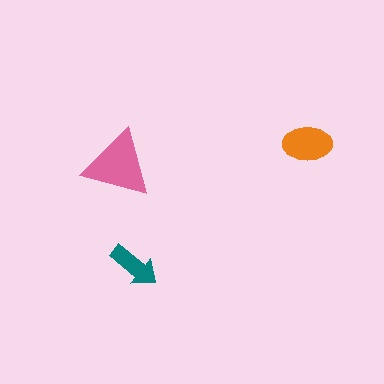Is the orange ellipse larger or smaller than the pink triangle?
Smaller.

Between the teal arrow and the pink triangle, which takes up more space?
The pink triangle.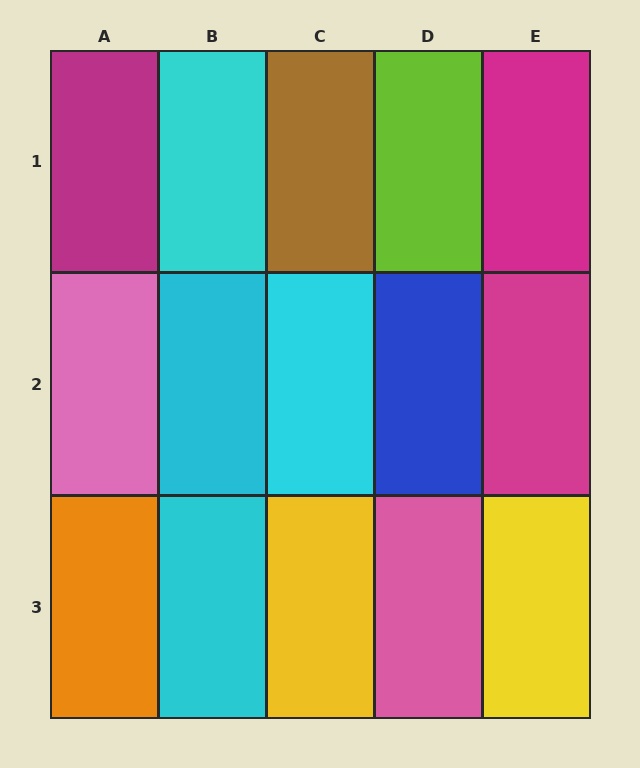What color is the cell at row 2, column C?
Cyan.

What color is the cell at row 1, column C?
Brown.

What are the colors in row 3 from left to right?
Orange, cyan, yellow, pink, yellow.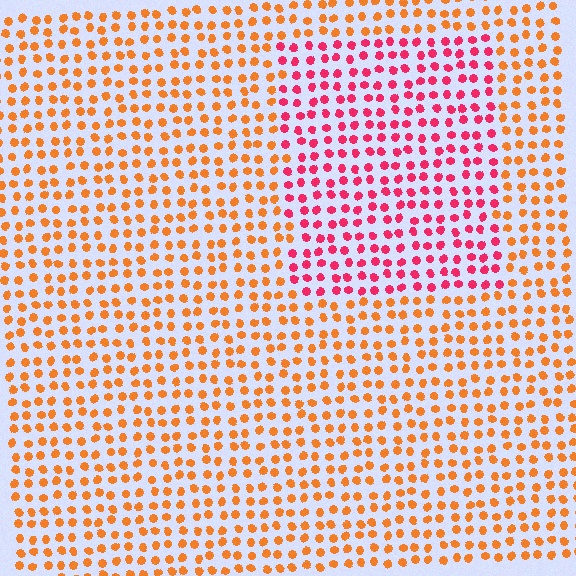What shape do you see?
I see a rectangle.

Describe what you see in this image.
The image is filled with small orange elements in a uniform arrangement. A rectangle-shaped region is visible where the elements are tinted to a slightly different hue, forming a subtle color boundary.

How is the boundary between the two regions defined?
The boundary is defined purely by a slight shift in hue (about 44 degrees). Spacing, size, and orientation are identical on both sides.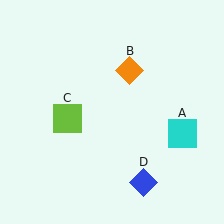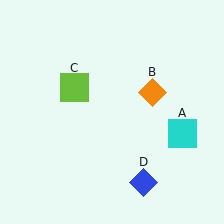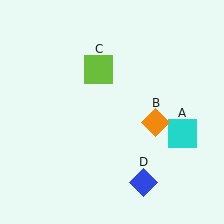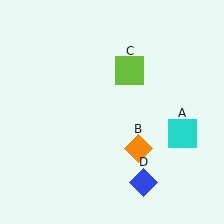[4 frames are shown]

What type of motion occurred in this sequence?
The orange diamond (object B), lime square (object C) rotated clockwise around the center of the scene.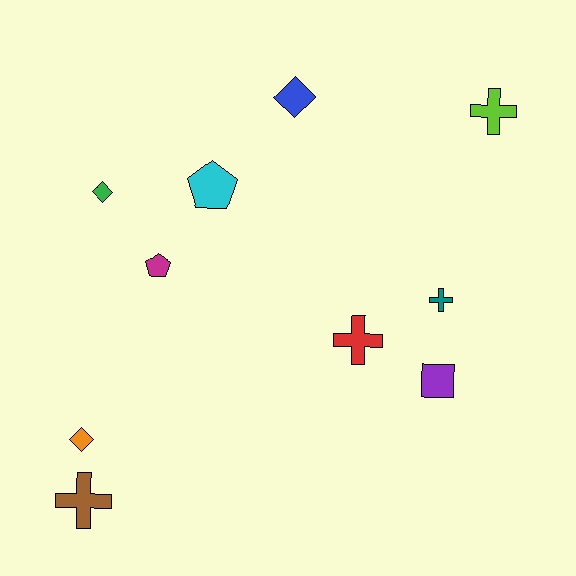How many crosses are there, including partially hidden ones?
There are 4 crosses.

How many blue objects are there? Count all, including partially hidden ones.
There is 1 blue object.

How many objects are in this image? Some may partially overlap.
There are 10 objects.